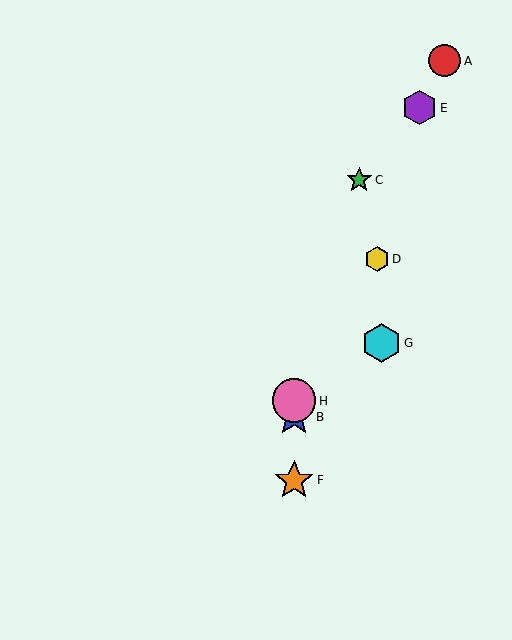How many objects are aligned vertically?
3 objects (B, F, H) are aligned vertically.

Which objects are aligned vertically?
Objects B, F, H are aligned vertically.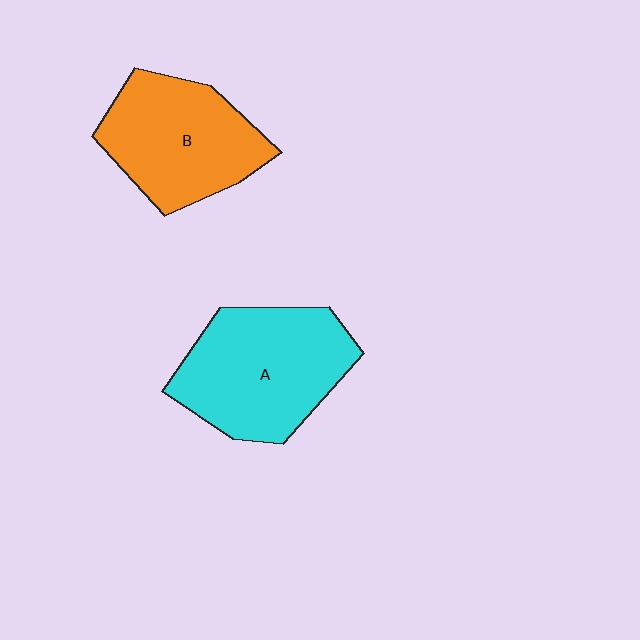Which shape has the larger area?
Shape A (cyan).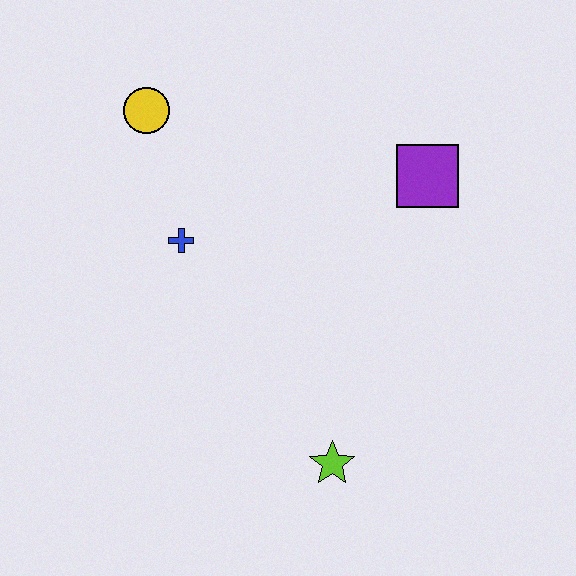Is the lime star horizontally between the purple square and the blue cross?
Yes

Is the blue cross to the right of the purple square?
No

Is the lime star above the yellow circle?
No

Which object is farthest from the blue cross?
The lime star is farthest from the blue cross.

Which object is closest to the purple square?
The blue cross is closest to the purple square.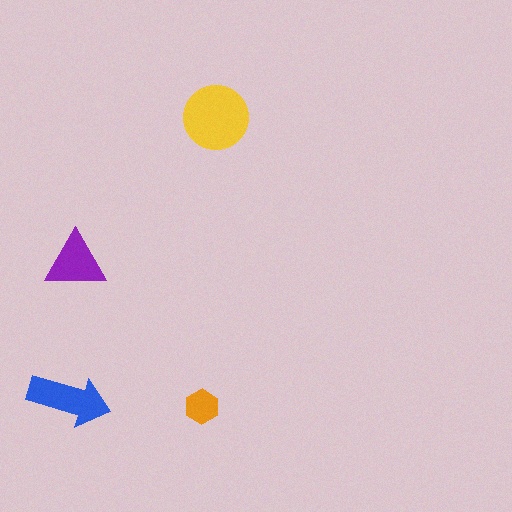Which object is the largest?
The yellow circle.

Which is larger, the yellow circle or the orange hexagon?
The yellow circle.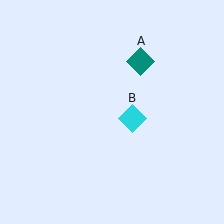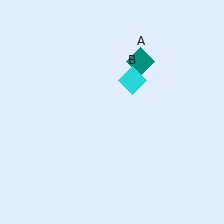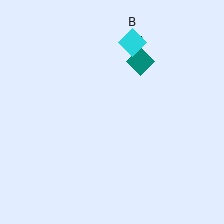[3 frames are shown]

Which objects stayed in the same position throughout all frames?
Teal diamond (object A) remained stationary.